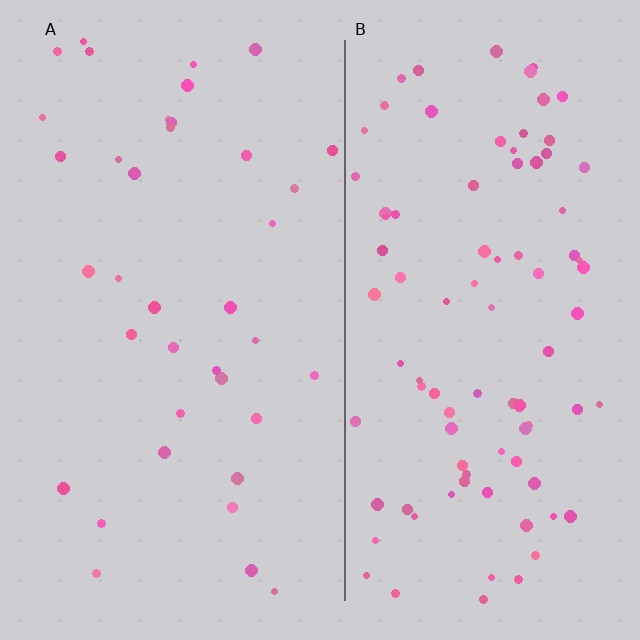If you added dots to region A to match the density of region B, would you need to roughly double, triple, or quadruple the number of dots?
Approximately double.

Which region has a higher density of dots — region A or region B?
B (the right).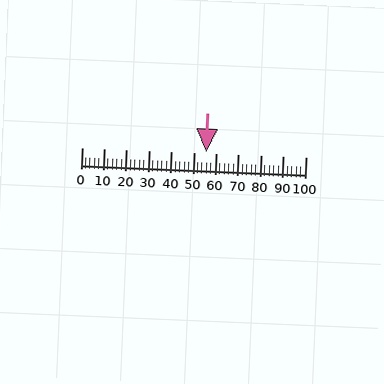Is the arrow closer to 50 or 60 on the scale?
The arrow is closer to 60.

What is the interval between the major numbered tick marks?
The major tick marks are spaced 10 units apart.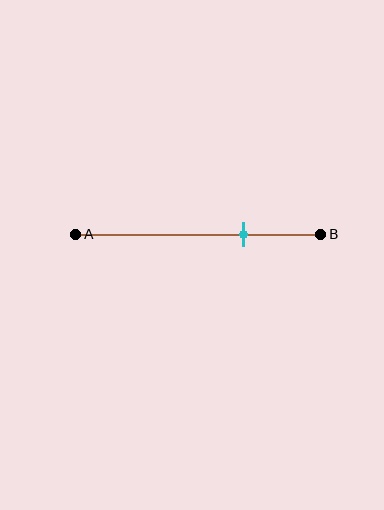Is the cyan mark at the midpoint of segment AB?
No, the mark is at about 70% from A, not at the 50% midpoint.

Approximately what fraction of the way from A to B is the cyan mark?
The cyan mark is approximately 70% of the way from A to B.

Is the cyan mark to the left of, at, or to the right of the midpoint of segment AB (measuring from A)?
The cyan mark is to the right of the midpoint of segment AB.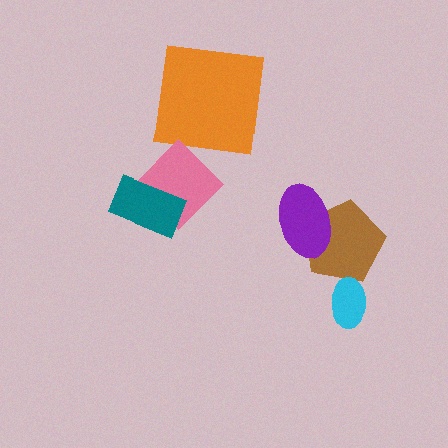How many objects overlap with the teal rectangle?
1 object overlaps with the teal rectangle.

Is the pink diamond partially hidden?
Yes, it is partially covered by another shape.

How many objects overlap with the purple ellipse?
1 object overlaps with the purple ellipse.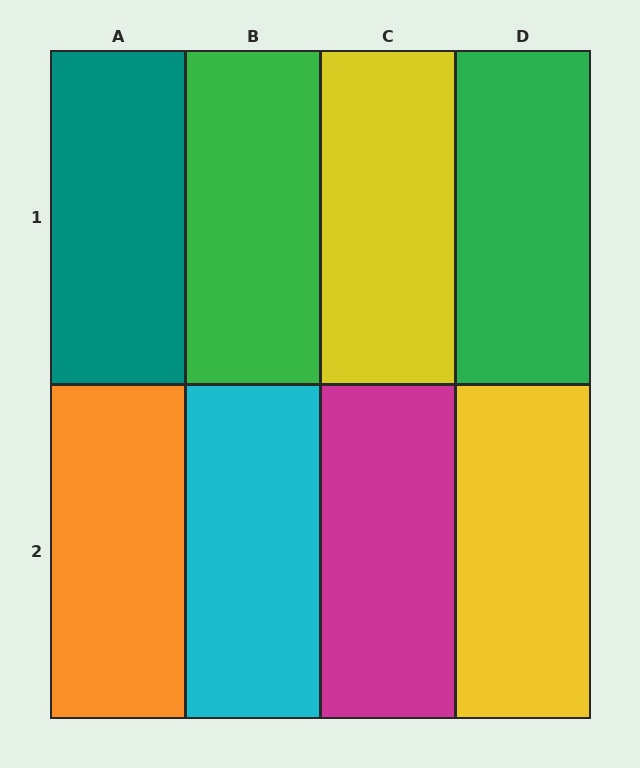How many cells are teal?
1 cell is teal.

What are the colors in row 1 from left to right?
Teal, green, yellow, green.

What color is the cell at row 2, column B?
Cyan.